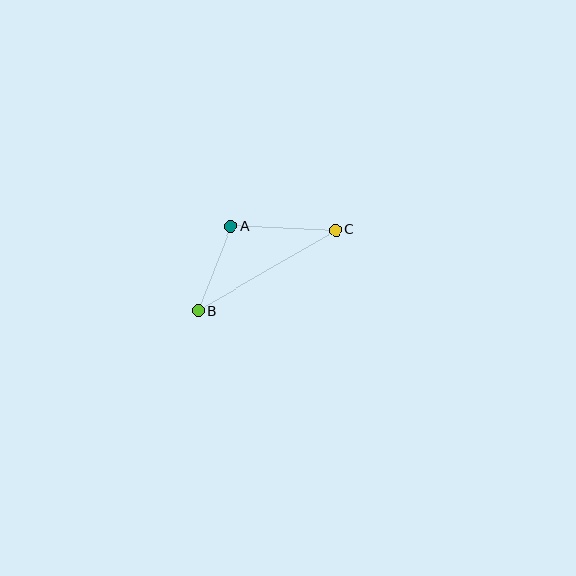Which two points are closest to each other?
Points A and B are closest to each other.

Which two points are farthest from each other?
Points B and C are farthest from each other.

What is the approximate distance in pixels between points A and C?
The distance between A and C is approximately 105 pixels.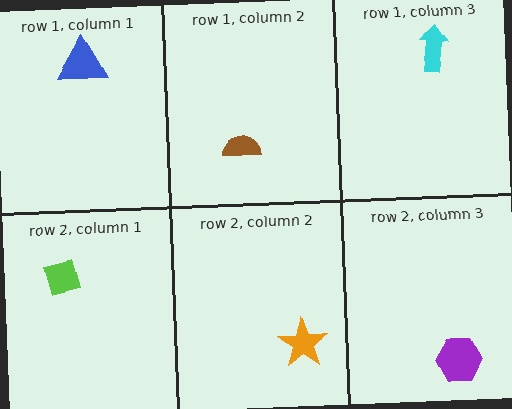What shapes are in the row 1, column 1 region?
The blue triangle.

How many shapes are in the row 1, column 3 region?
1.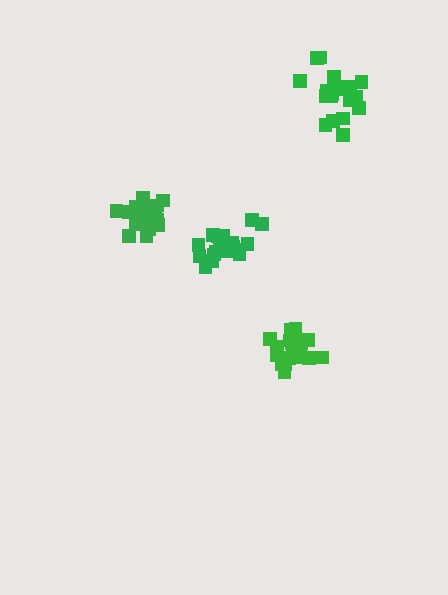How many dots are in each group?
Group 1: 20 dots, Group 2: 20 dots, Group 3: 19 dots, Group 4: 19 dots (78 total).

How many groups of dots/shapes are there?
There are 4 groups.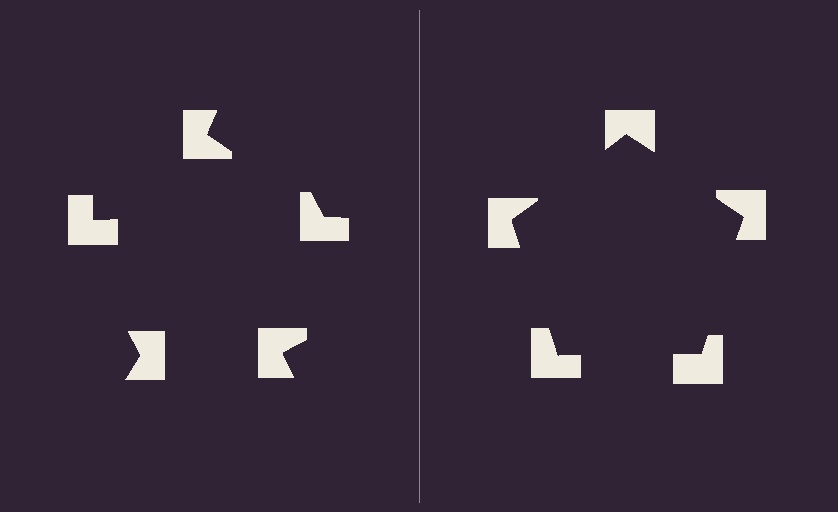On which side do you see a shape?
An illusory pentagon appears on the right side. On the left side the wedge cuts are rotated, so no coherent shape forms.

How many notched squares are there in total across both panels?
10 — 5 on each side.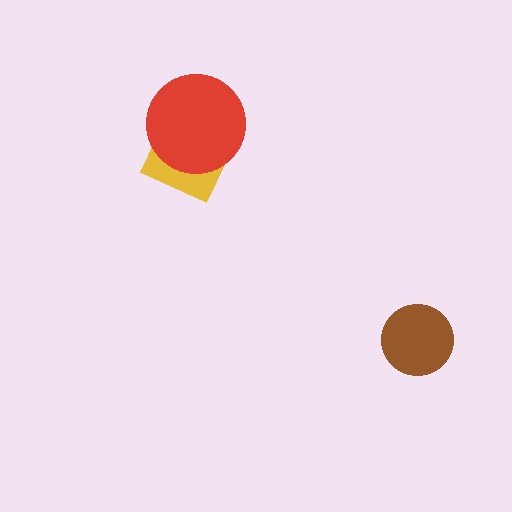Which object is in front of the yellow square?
The red circle is in front of the yellow square.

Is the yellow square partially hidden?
Yes, it is partially covered by another shape.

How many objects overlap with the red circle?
1 object overlaps with the red circle.